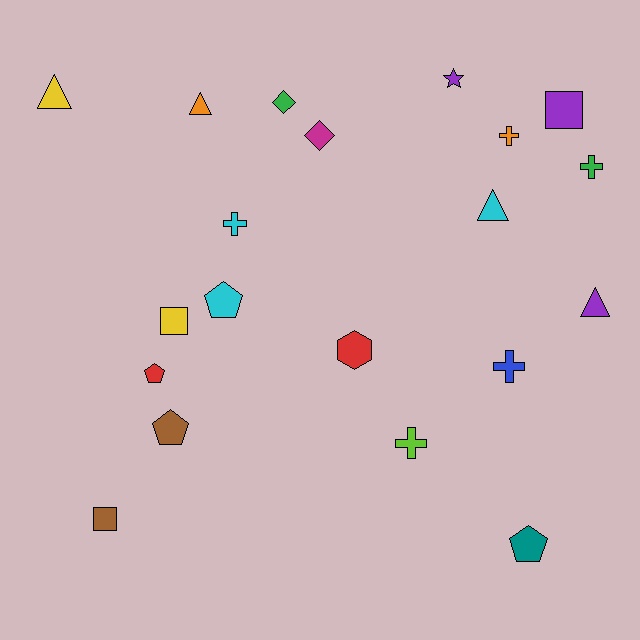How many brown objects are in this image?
There are 2 brown objects.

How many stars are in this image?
There is 1 star.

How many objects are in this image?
There are 20 objects.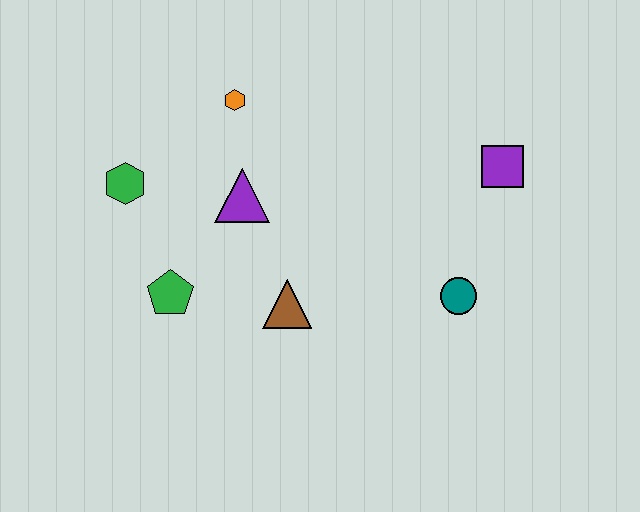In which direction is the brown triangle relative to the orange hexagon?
The brown triangle is below the orange hexagon.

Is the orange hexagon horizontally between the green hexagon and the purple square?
Yes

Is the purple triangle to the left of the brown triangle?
Yes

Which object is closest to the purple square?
The teal circle is closest to the purple square.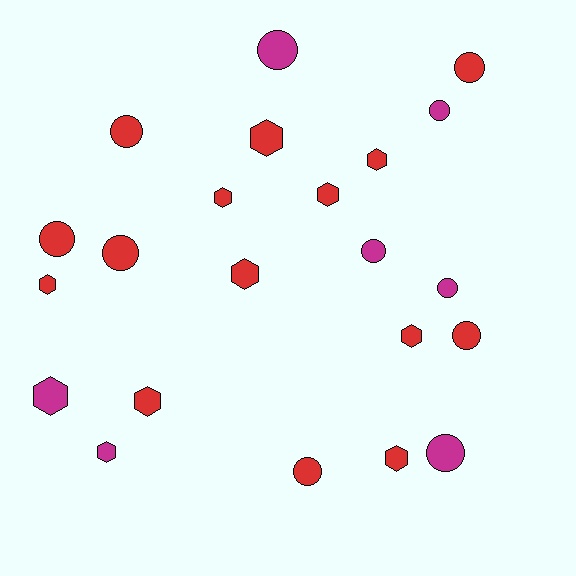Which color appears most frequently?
Red, with 15 objects.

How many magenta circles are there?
There are 5 magenta circles.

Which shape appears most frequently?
Circle, with 11 objects.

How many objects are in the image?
There are 22 objects.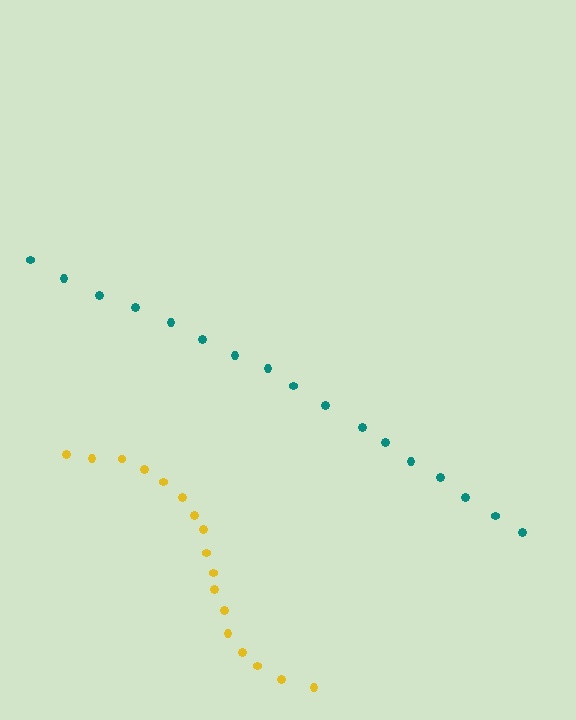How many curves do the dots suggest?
There are 2 distinct paths.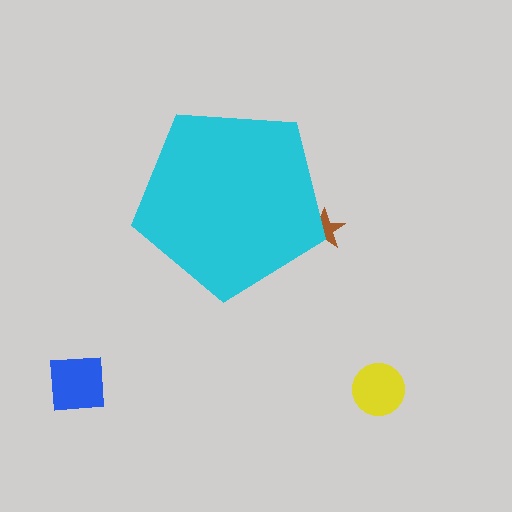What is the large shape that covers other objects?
A cyan pentagon.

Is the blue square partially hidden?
No, the blue square is fully visible.